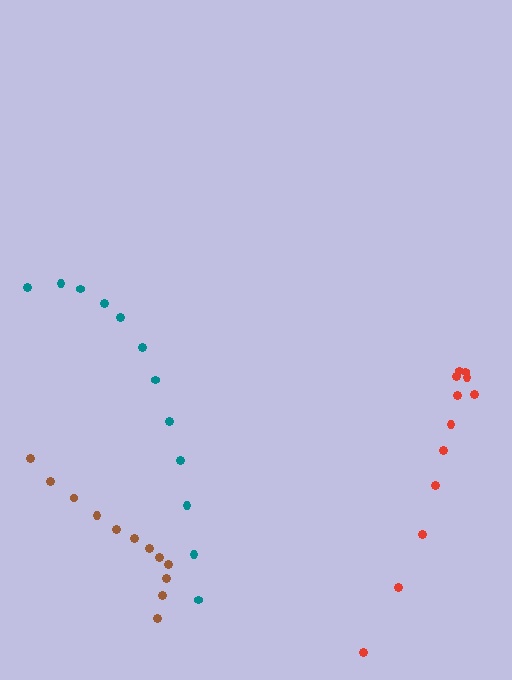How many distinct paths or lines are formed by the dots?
There are 3 distinct paths.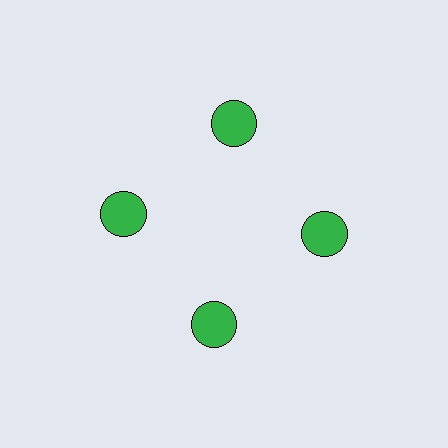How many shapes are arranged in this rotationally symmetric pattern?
There are 4 shapes, arranged in 4 groups of 1.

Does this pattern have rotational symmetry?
Yes, this pattern has 4-fold rotational symmetry. It looks the same after rotating 90 degrees around the center.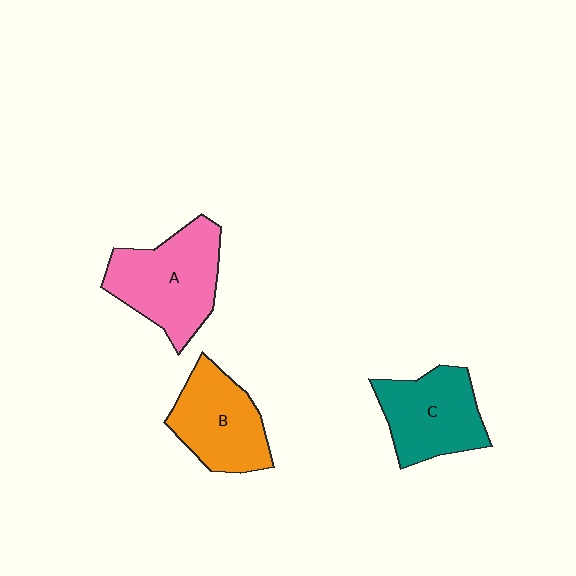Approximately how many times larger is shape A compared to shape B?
Approximately 1.2 times.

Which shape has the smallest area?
Shape B (orange).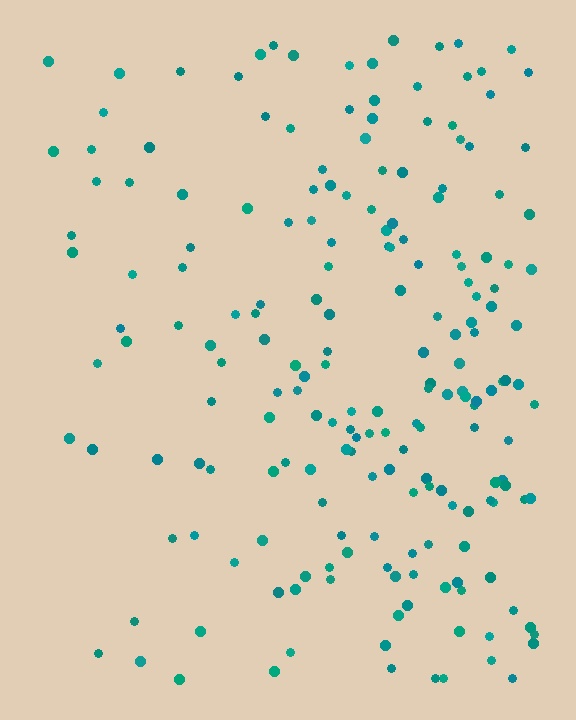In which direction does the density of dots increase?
From left to right, with the right side densest.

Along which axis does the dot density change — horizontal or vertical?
Horizontal.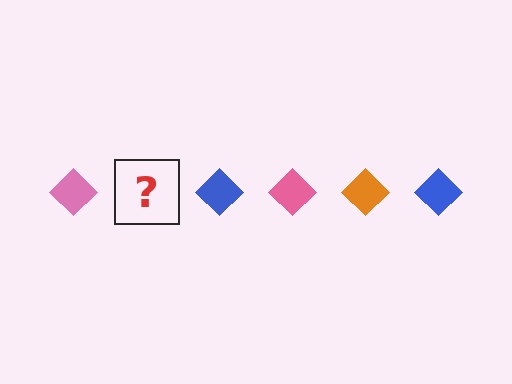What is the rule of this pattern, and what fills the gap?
The rule is that the pattern cycles through pink, orange, blue diamonds. The gap should be filled with an orange diamond.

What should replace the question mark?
The question mark should be replaced with an orange diamond.